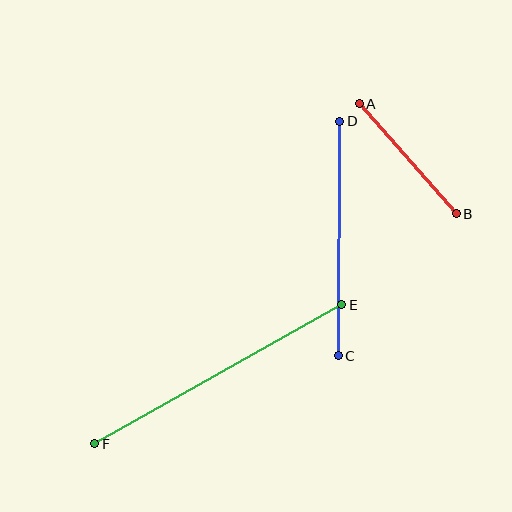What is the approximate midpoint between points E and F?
The midpoint is at approximately (218, 374) pixels.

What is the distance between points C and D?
The distance is approximately 234 pixels.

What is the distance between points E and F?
The distance is approximately 284 pixels.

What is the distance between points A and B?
The distance is approximately 147 pixels.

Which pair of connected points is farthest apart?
Points E and F are farthest apart.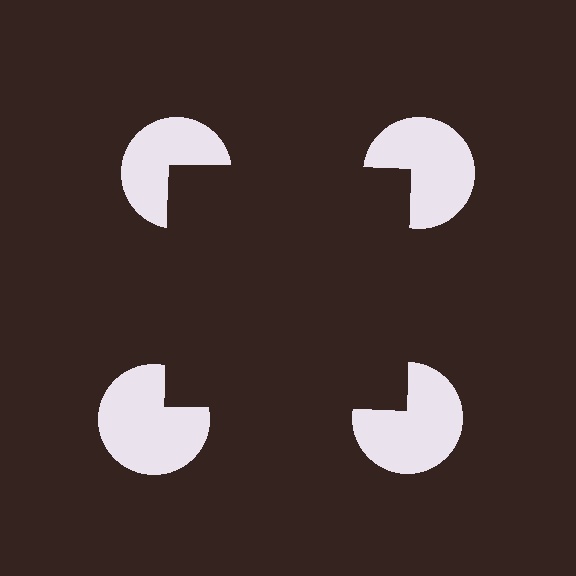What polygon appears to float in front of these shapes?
An illusory square — its edges are inferred from the aligned wedge cuts in the pac-man discs, not physically drawn.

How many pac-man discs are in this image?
There are 4 — one at each vertex of the illusory square.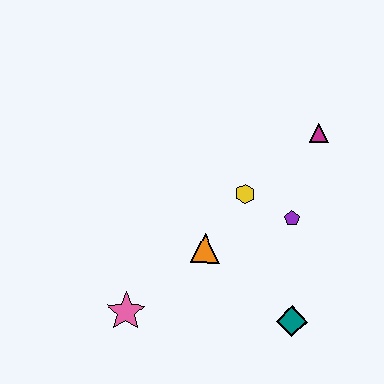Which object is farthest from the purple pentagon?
The pink star is farthest from the purple pentagon.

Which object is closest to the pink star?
The orange triangle is closest to the pink star.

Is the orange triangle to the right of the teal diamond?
No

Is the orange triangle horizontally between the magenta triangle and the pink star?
Yes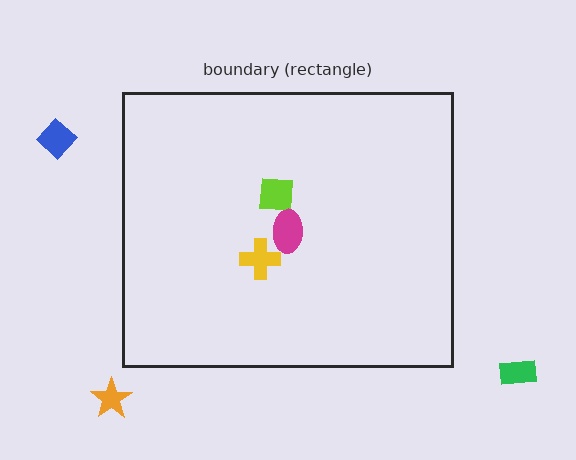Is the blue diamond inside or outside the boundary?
Outside.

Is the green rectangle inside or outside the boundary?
Outside.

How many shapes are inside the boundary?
3 inside, 3 outside.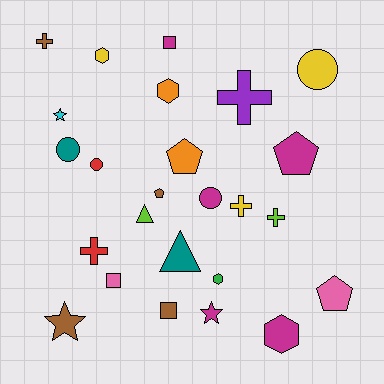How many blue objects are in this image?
There are no blue objects.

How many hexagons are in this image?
There are 4 hexagons.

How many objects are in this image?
There are 25 objects.